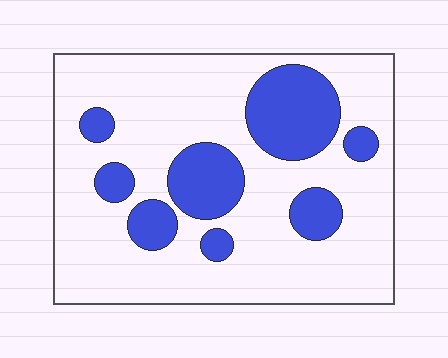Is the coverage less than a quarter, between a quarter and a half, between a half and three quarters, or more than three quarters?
Less than a quarter.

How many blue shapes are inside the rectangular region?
8.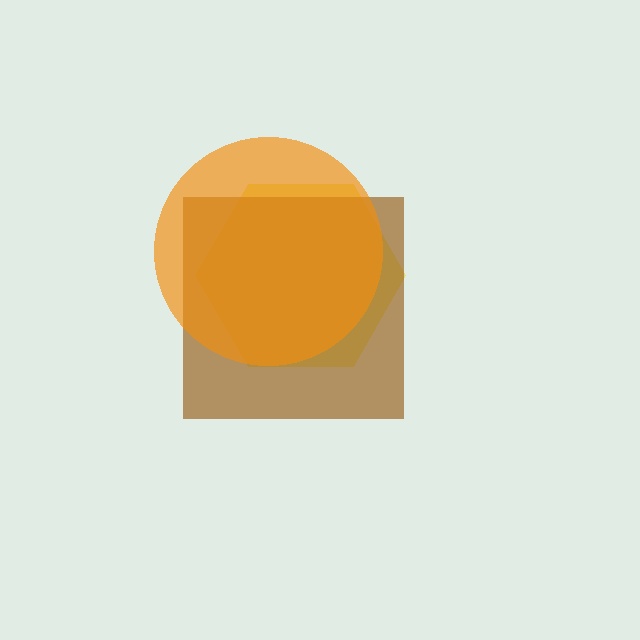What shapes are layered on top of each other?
The layered shapes are: a yellow hexagon, a brown square, an orange circle.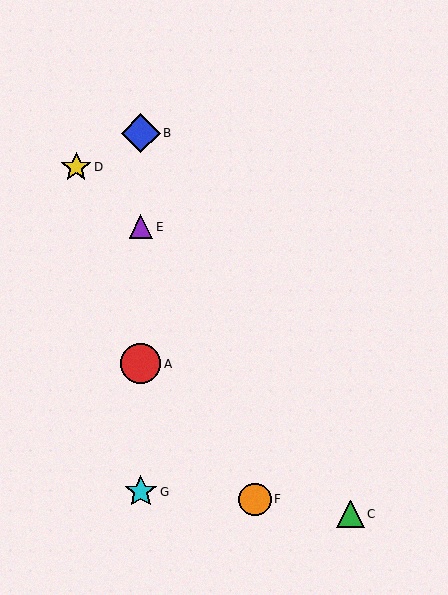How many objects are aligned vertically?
4 objects (A, B, E, G) are aligned vertically.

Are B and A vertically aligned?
Yes, both are at x≈141.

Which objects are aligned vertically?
Objects A, B, E, G are aligned vertically.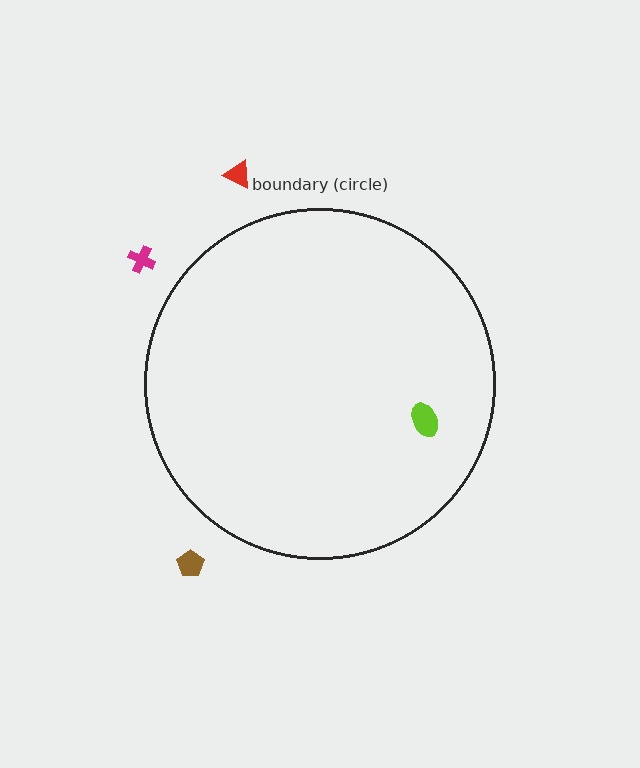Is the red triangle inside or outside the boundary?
Outside.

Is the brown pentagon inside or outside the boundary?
Outside.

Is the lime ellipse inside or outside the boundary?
Inside.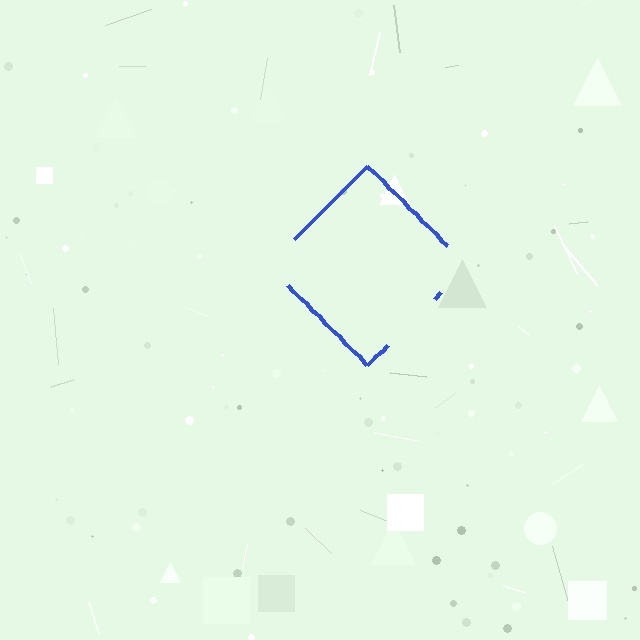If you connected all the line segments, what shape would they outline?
They would outline a diamond.